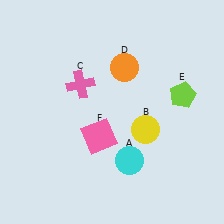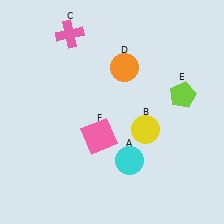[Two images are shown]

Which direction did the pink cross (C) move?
The pink cross (C) moved up.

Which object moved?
The pink cross (C) moved up.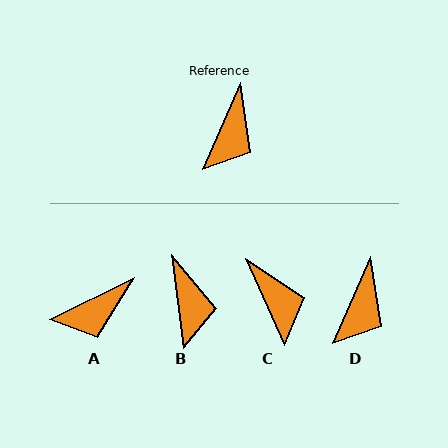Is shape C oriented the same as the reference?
No, it is off by about 48 degrees.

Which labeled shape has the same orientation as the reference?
D.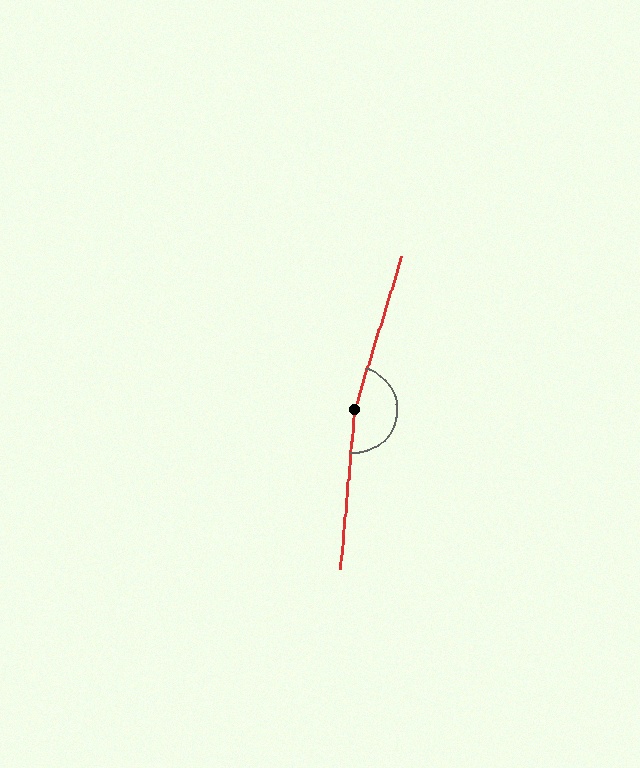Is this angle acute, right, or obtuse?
It is obtuse.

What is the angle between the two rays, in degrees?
Approximately 168 degrees.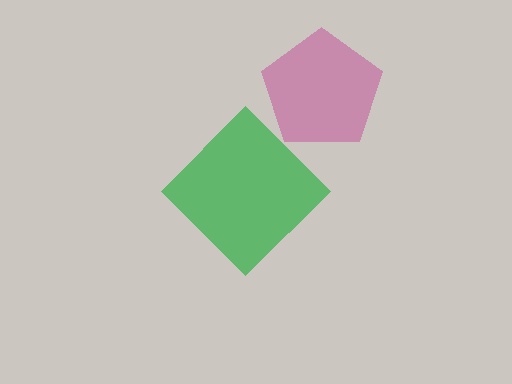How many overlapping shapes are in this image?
There are 2 overlapping shapes in the image.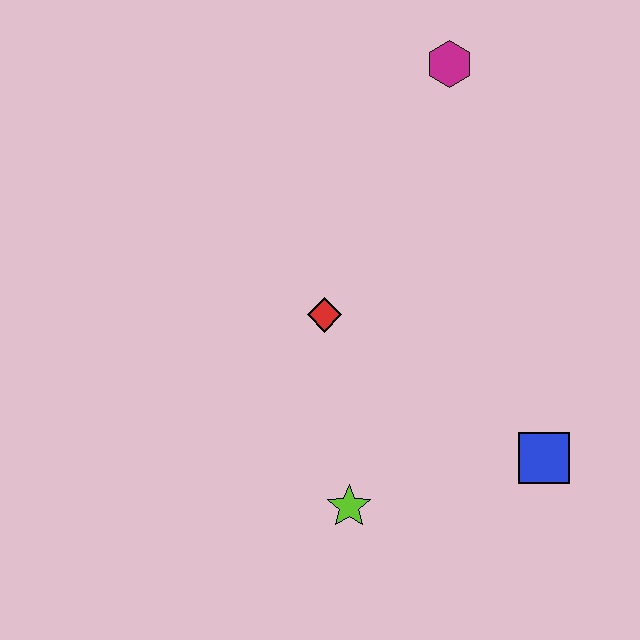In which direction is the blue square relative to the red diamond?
The blue square is to the right of the red diamond.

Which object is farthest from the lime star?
The magenta hexagon is farthest from the lime star.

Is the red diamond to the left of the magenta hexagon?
Yes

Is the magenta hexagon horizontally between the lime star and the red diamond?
No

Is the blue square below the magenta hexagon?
Yes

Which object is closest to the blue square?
The lime star is closest to the blue square.